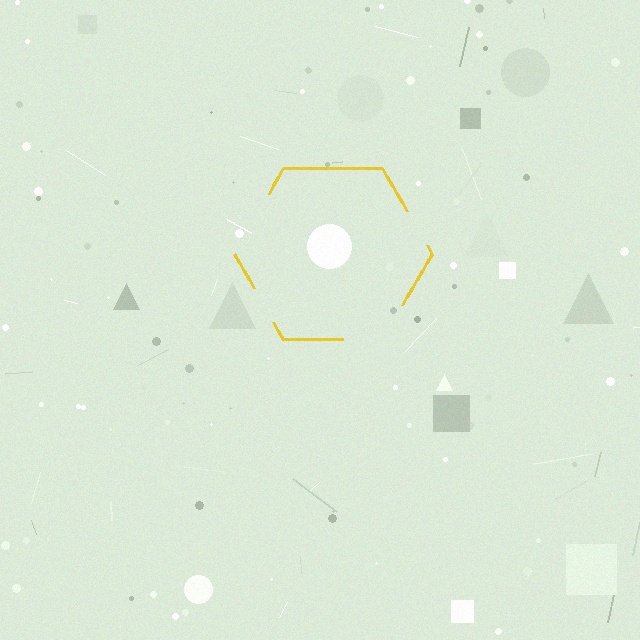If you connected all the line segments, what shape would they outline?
They would outline a hexagon.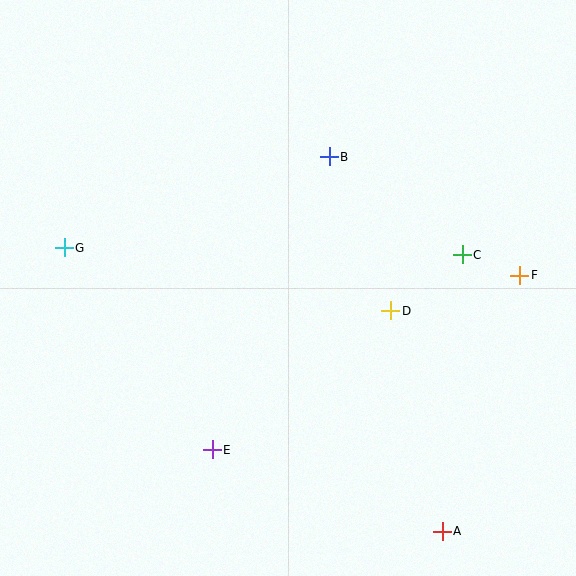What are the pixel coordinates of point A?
Point A is at (442, 531).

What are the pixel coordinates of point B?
Point B is at (329, 157).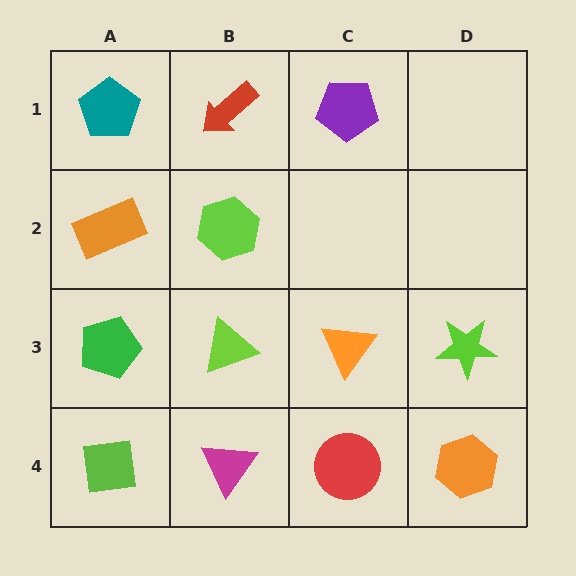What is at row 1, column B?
A red arrow.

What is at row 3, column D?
A lime star.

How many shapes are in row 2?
2 shapes.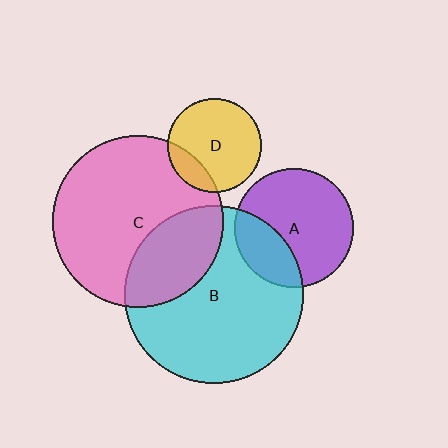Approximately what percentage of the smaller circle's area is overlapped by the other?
Approximately 30%.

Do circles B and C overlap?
Yes.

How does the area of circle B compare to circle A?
Approximately 2.2 times.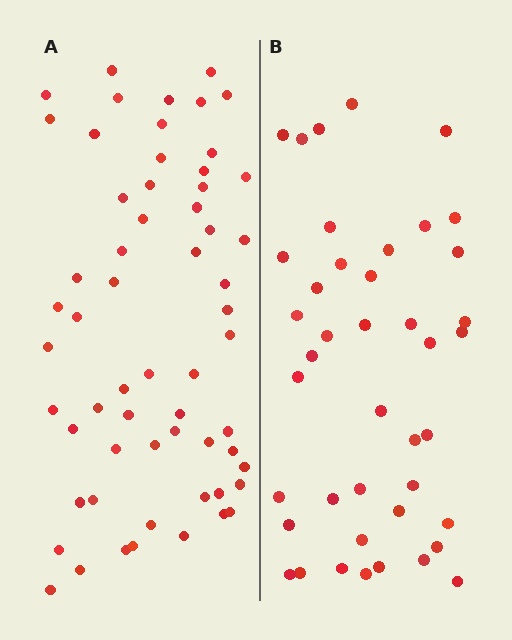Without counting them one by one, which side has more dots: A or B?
Region A (the left region) has more dots.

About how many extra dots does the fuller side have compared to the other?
Region A has approximately 20 more dots than region B.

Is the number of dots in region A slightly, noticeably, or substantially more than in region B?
Region A has noticeably more, but not dramatically so. The ratio is roughly 1.4 to 1.